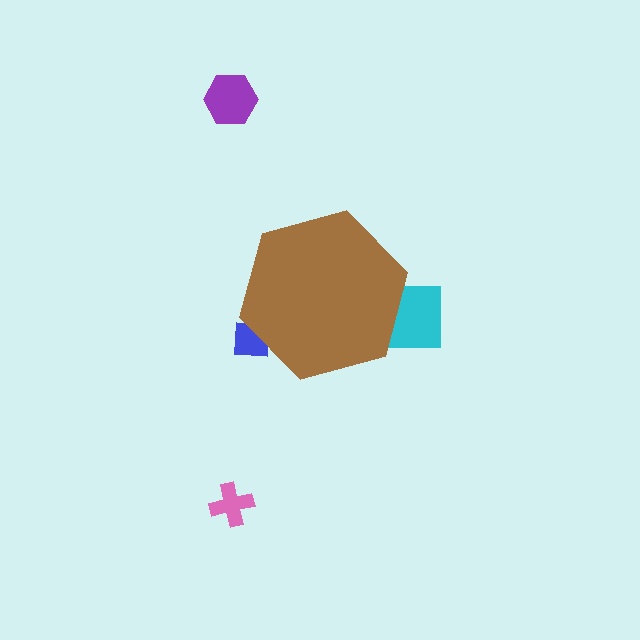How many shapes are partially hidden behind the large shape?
2 shapes are partially hidden.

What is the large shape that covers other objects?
A brown hexagon.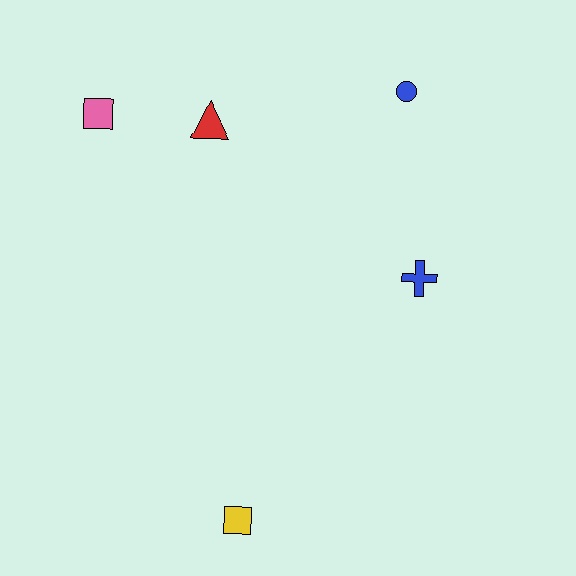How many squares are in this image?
There are 2 squares.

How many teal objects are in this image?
There are no teal objects.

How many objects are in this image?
There are 5 objects.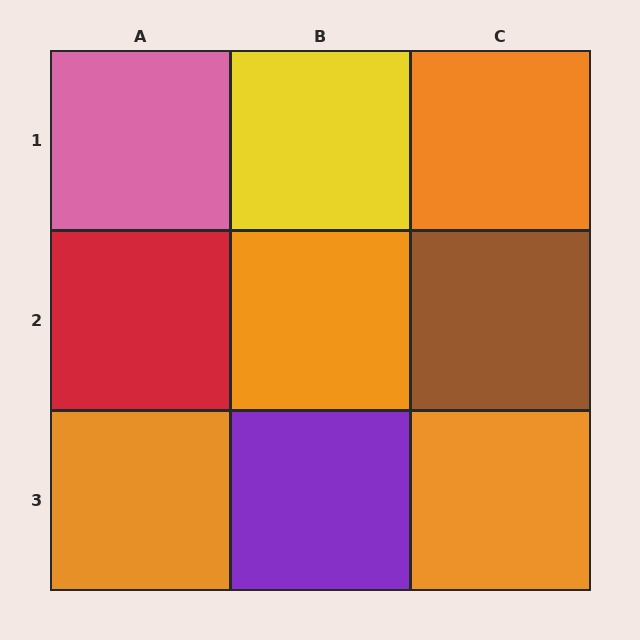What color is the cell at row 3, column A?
Orange.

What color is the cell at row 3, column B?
Purple.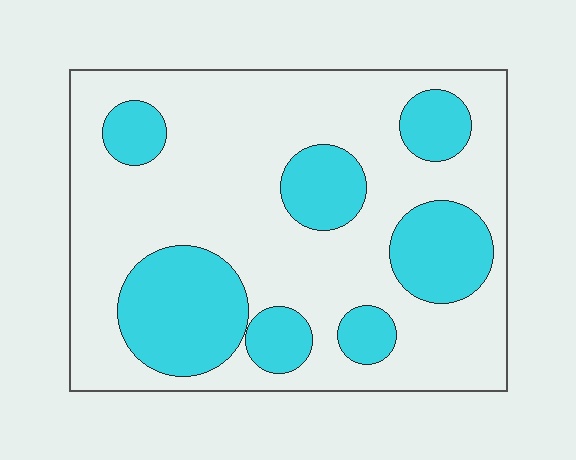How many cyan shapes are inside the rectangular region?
7.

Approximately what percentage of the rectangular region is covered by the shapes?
Approximately 30%.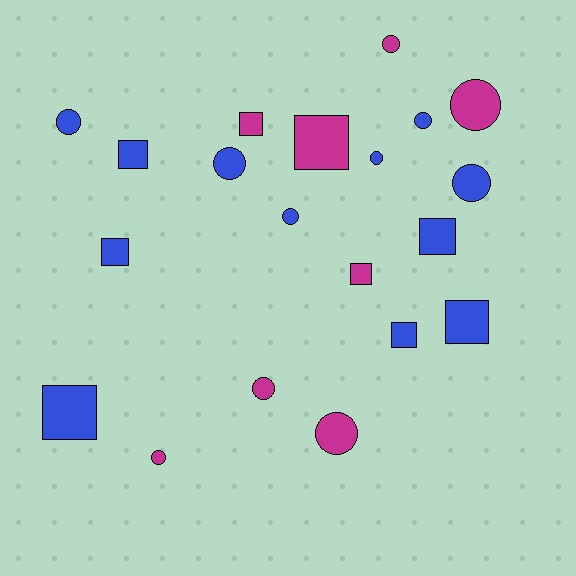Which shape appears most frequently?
Circle, with 11 objects.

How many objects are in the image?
There are 20 objects.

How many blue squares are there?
There are 6 blue squares.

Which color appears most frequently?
Blue, with 12 objects.